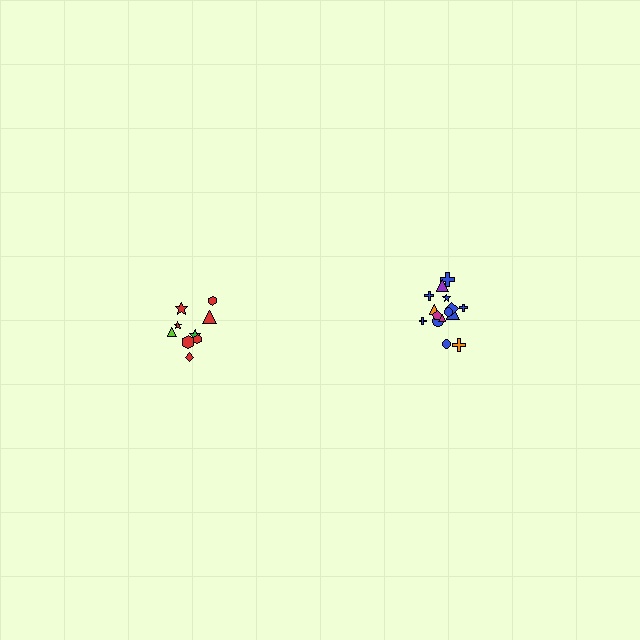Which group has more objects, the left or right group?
The right group.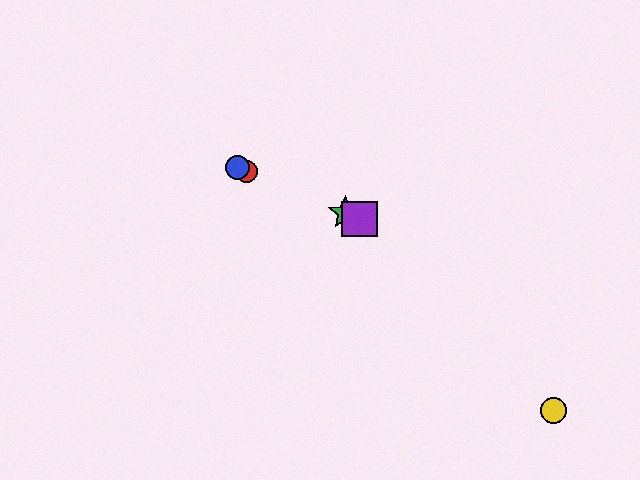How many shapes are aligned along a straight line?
4 shapes (the red circle, the blue circle, the green star, the purple square) are aligned along a straight line.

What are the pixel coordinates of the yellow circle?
The yellow circle is at (554, 411).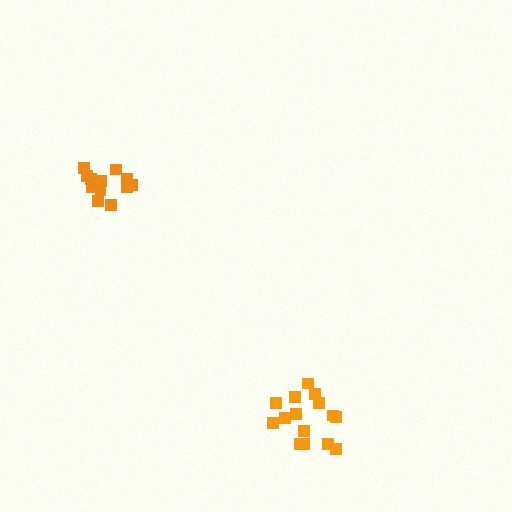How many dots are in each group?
Group 1: 15 dots, Group 2: 12 dots (27 total).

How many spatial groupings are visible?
There are 2 spatial groupings.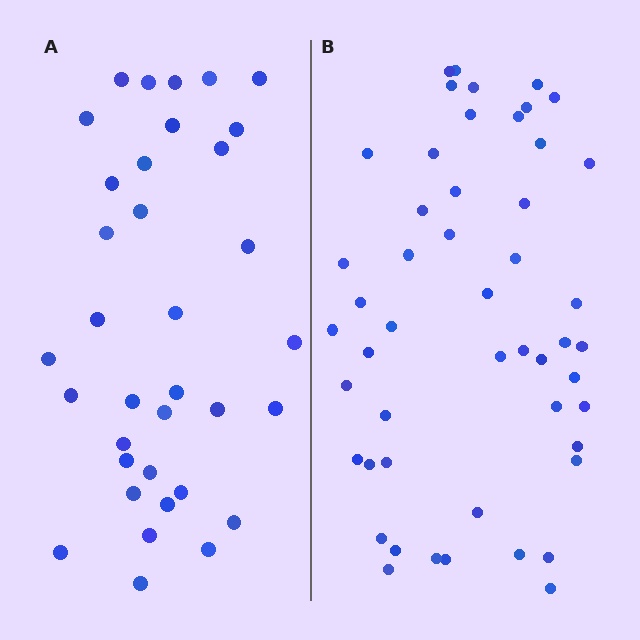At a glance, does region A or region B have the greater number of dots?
Region B (the right region) has more dots.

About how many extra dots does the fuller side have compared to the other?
Region B has approximately 15 more dots than region A.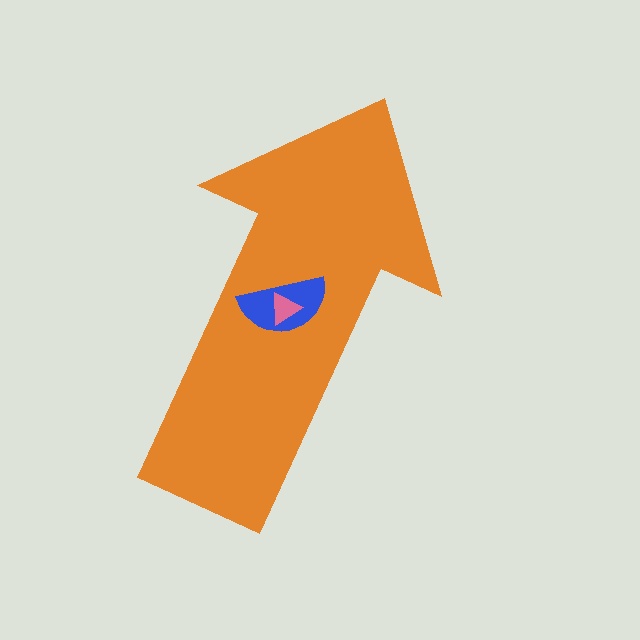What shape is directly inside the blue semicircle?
The pink triangle.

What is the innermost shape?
The pink triangle.